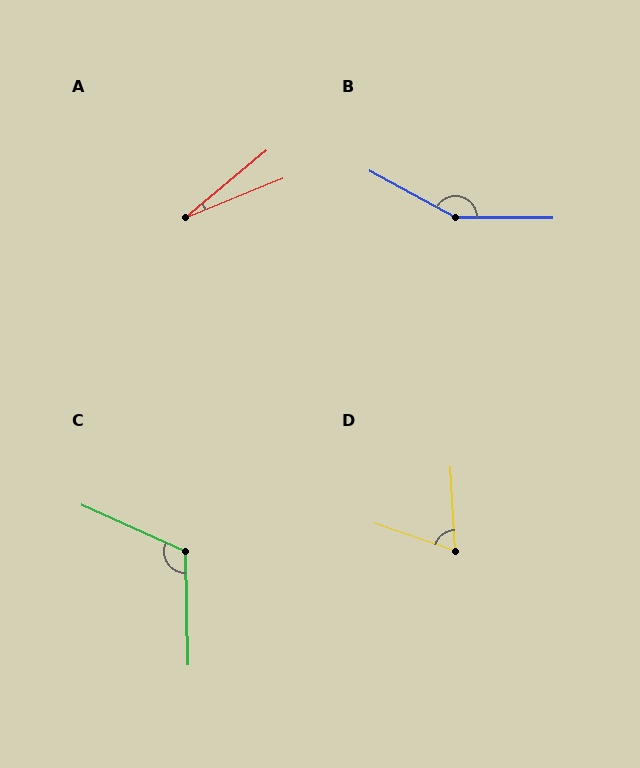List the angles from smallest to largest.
A (18°), D (68°), C (115°), B (152°).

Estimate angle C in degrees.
Approximately 115 degrees.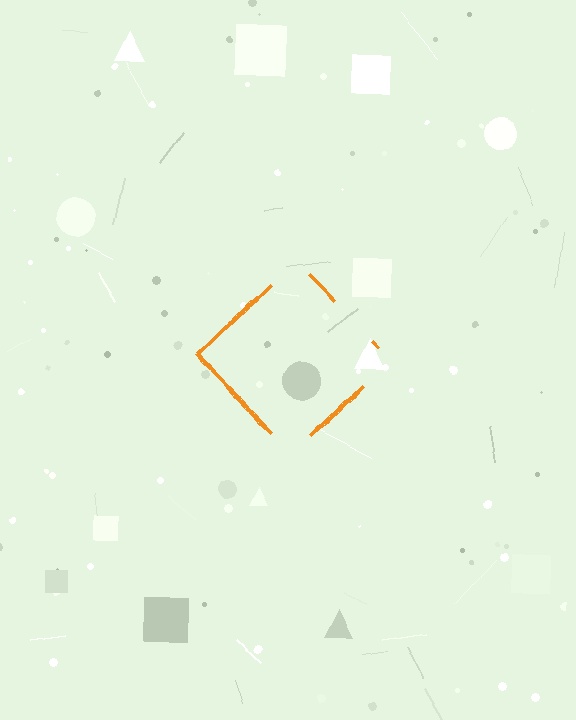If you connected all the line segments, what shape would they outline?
They would outline a diamond.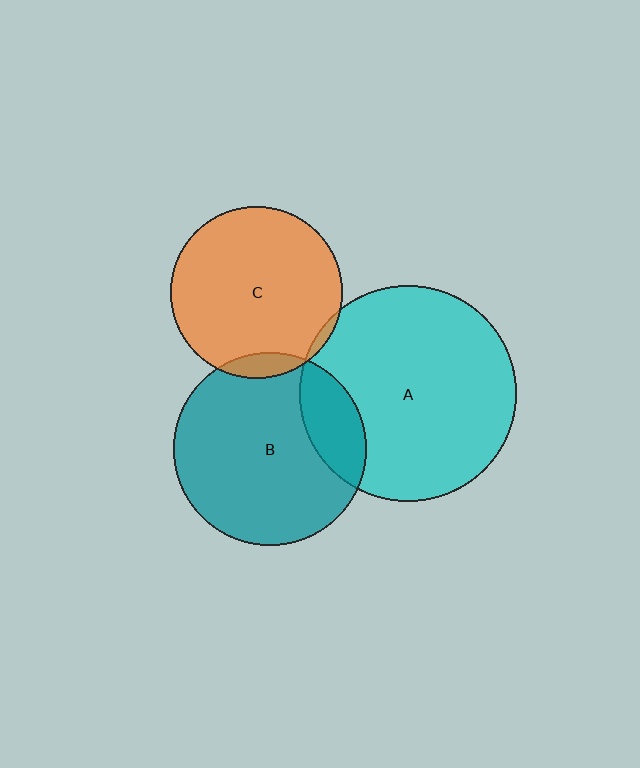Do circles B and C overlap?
Yes.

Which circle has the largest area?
Circle A (cyan).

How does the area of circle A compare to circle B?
Approximately 1.3 times.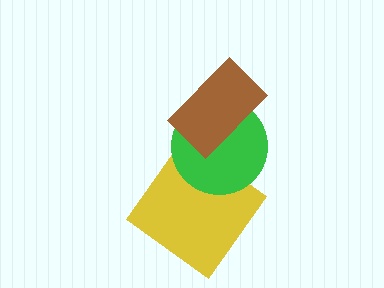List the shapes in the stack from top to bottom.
From top to bottom: the brown rectangle, the green circle, the yellow diamond.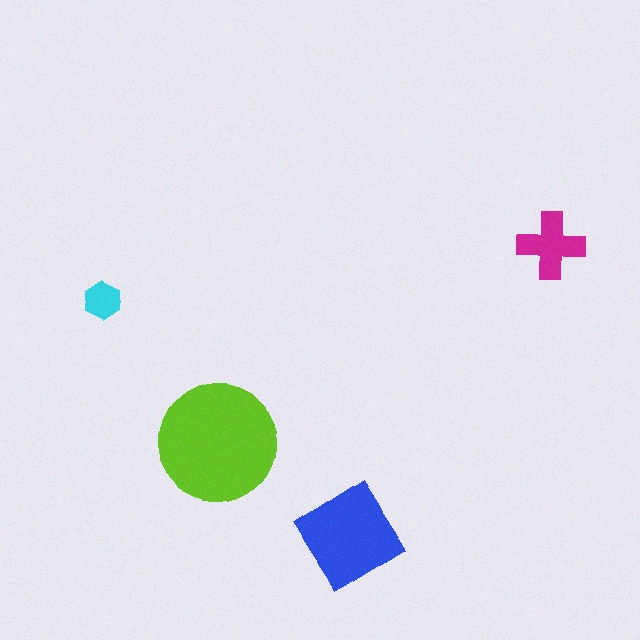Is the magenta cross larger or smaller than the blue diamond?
Smaller.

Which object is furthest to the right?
The magenta cross is rightmost.